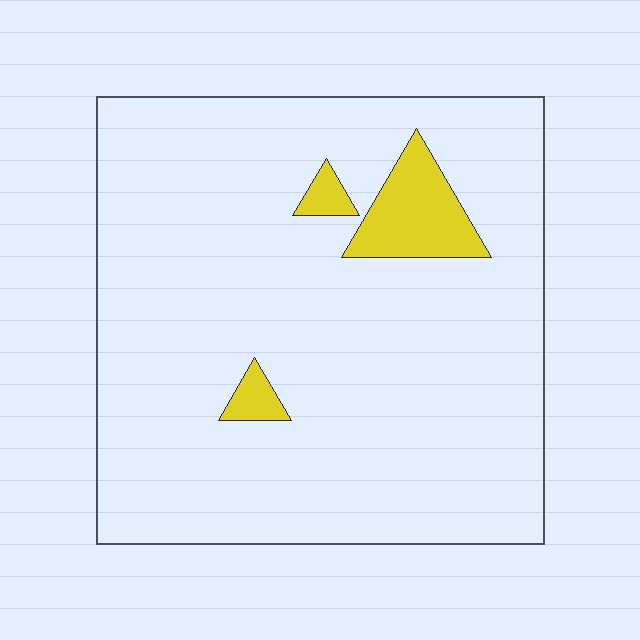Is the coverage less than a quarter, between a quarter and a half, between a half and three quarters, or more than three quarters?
Less than a quarter.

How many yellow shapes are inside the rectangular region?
3.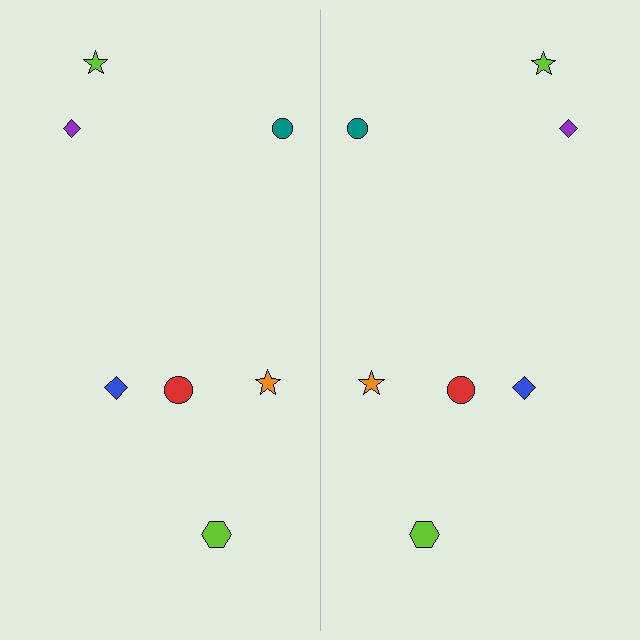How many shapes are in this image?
There are 14 shapes in this image.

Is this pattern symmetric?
Yes, this pattern has bilateral (reflection) symmetry.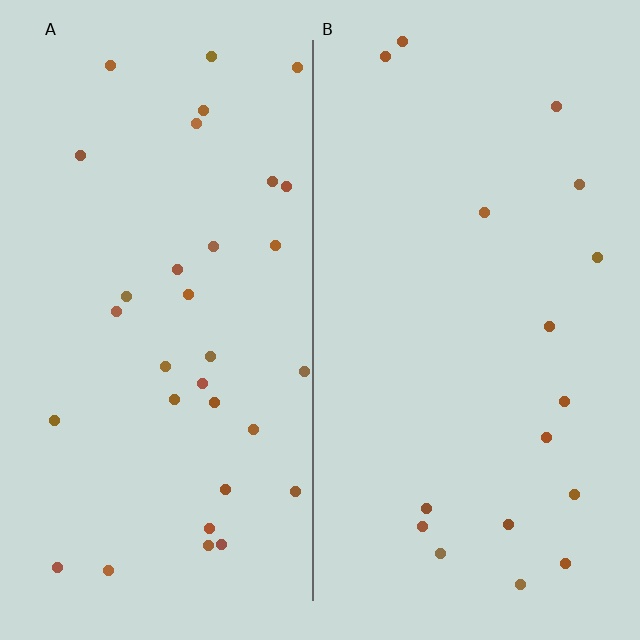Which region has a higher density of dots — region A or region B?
A (the left).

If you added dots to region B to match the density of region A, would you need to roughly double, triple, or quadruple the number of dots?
Approximately double.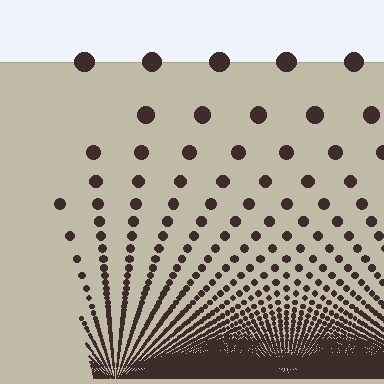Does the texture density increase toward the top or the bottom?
Density increases toward the bottom.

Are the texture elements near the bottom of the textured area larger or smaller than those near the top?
Smaller. The gradient is inverted — elements near the bottom are smaller and denser.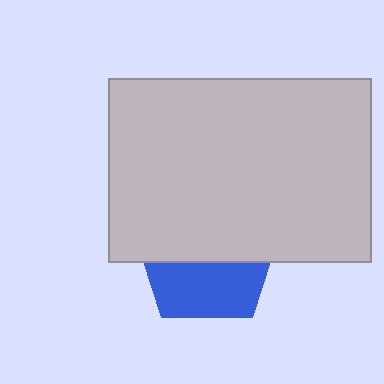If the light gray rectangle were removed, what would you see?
You would see the complete blue pentagon.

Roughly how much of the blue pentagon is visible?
A small part of it is visible (roughly 41%).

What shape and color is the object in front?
The object in front is a light gray rectangle.